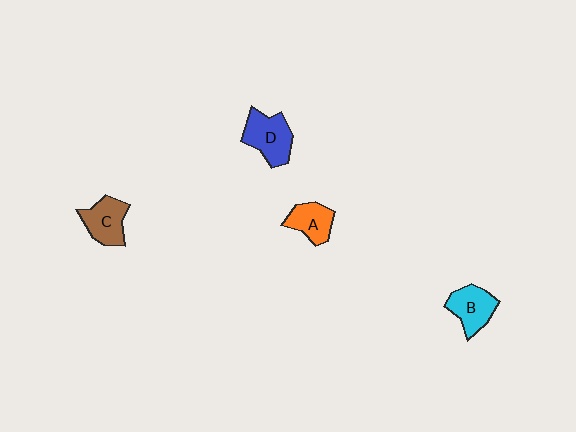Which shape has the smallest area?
Shape A (orange).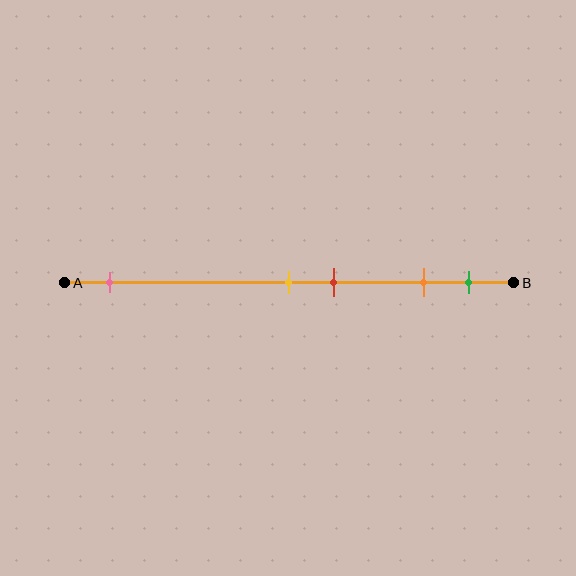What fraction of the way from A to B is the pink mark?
The pink mark is approximately 10% (0.1) of the way from A to B.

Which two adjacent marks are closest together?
The yellow and red marks are the closest adjacent pair.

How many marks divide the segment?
There are 5 marks dividing the segment.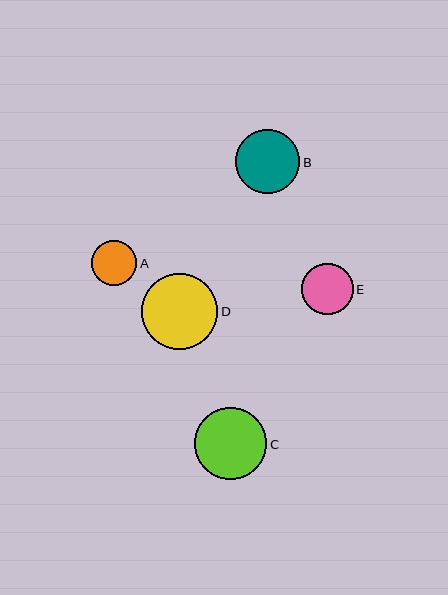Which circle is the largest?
Circle D is the largest with a size of approximately 76 pixels.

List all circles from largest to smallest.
From largest to smallest: D, C, B, E, A.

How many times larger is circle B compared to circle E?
Circle B is approximately 1.2 times the size of circle E.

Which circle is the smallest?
Circle A is the smallest with a size of approximately 46 pixels.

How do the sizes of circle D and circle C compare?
Circle D and circle C are approximately the same size.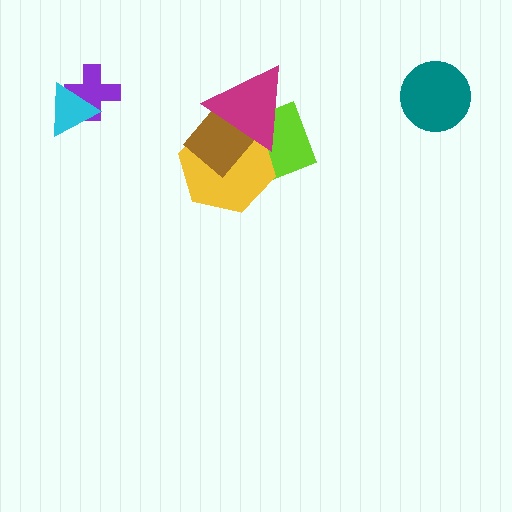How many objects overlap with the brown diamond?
3 objects overlap with the brown diamond.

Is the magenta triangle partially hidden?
No, no other shape covers it.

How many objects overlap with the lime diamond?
3 objects overlap with the lime diamond.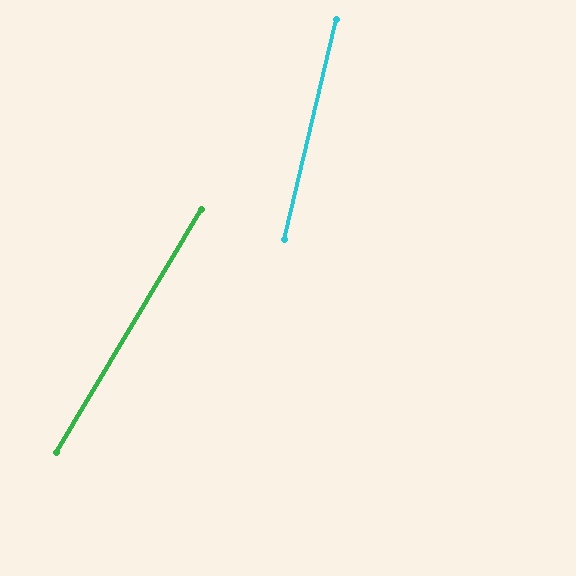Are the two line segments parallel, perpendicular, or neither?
Neither parallel nor perpendicular — they differ by about 18°.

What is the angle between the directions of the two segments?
Approximately 18 degrees.